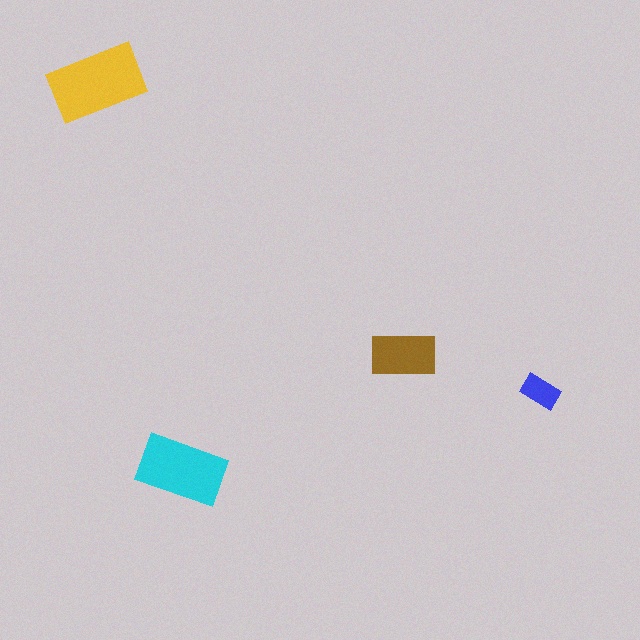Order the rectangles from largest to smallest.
the yellow one, the cyan one, the brown one, the blue one.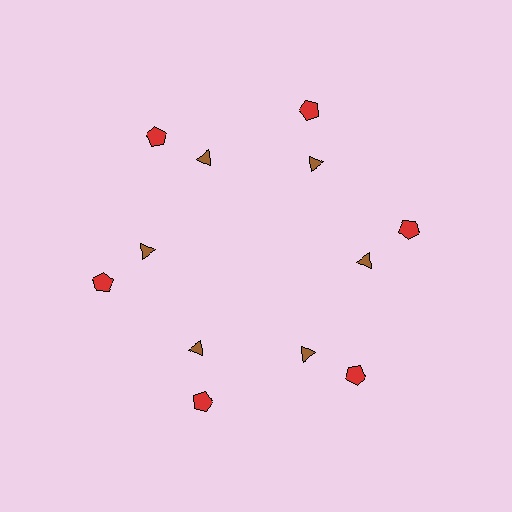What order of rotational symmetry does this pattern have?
This pattern has 6-fold rotational symmetry.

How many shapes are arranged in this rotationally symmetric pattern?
There are 12 shapes, arranged in 6 groups of 2.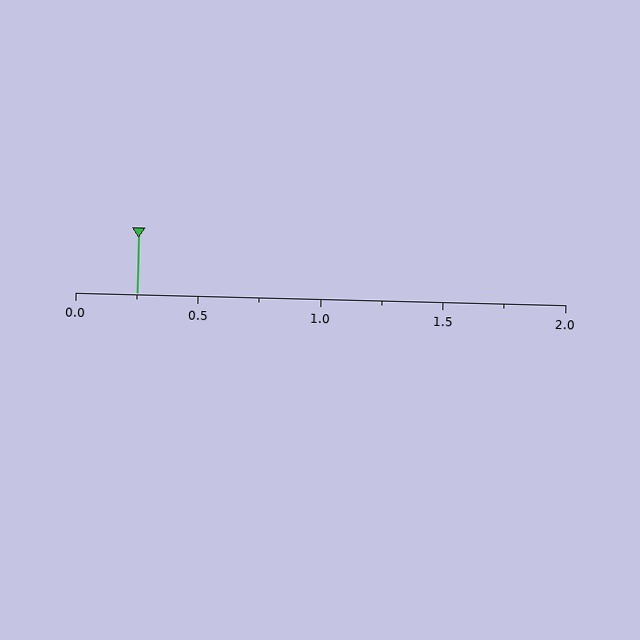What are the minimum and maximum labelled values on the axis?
The axis runs from 0.0 to 2.0.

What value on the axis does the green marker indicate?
The marker indicates approximately 0.25.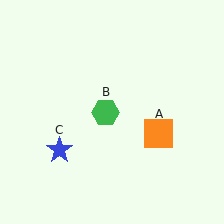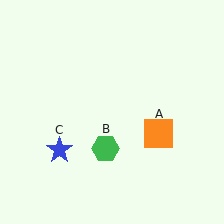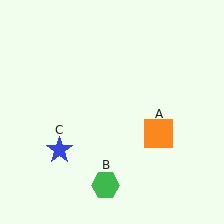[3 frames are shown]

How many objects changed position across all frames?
1 object changed position: green hexagon (object B).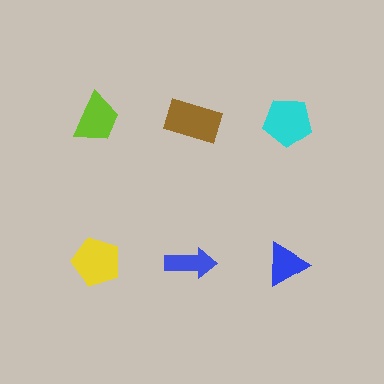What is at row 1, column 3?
A cyan pentagon.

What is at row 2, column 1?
A yellow pentagon.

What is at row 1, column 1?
A lime trapezoid.